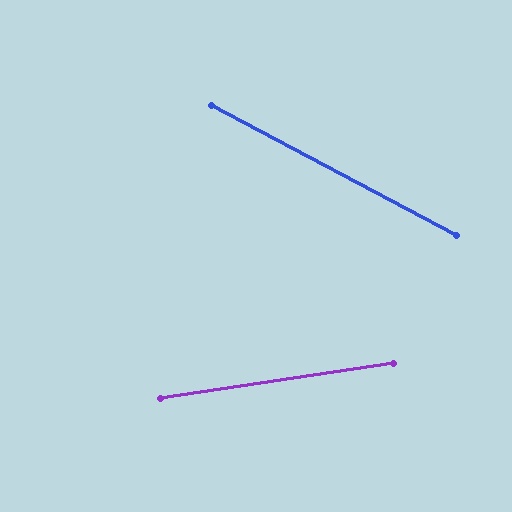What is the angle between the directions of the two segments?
Approximately 37 degrees.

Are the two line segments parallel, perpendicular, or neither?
Neither parallel nor perpendicular — they differ by about 37°.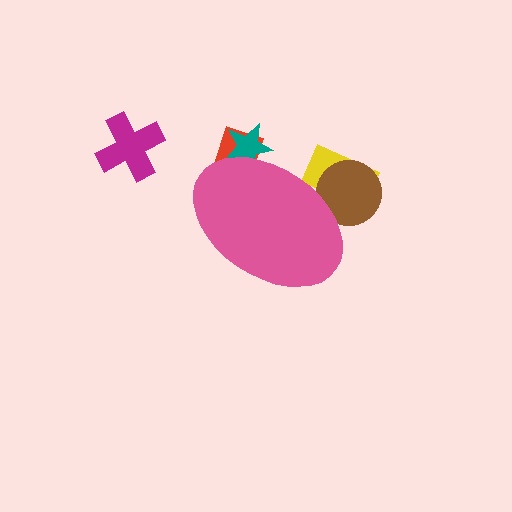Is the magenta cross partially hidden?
No, the magenta cross is fully visible.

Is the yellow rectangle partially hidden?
Yes, the yellow rectangle is partially hidden behind the pink ellipse.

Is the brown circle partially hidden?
Yes, the brown circle is partially hidden behind the pink ellipse.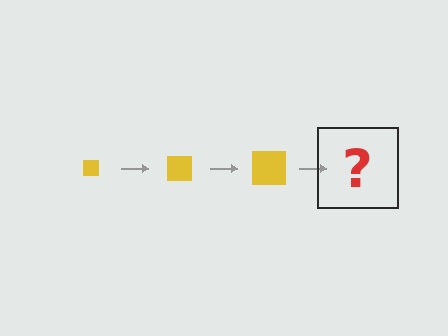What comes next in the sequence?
The next element should be a yellow square, larger than the previous one.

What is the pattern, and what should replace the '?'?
The pattern is that the square gets progressively larger each step. The '?' should be a yellow square, larger than the previous one.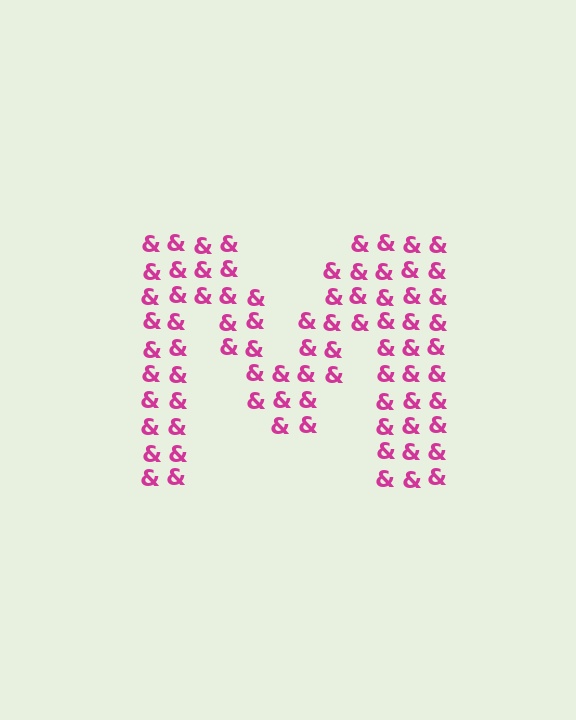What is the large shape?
The large shape is the letter M.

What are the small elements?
The small elements are ampersands.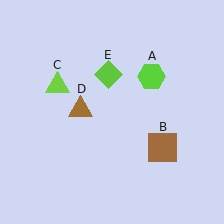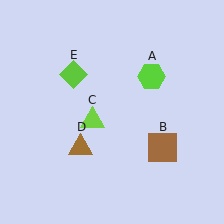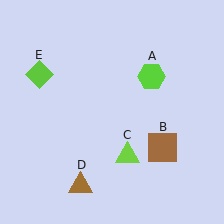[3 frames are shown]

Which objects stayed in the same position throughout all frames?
Lime hexagon (object A) and brown square (object B) remained stationary.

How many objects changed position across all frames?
3 objects changed position: lime triangle (object C), brown triangle (object D), lime diamond (object E).